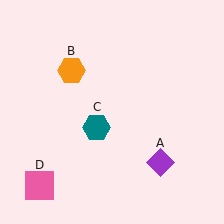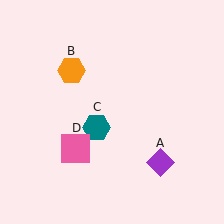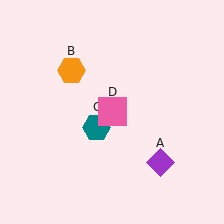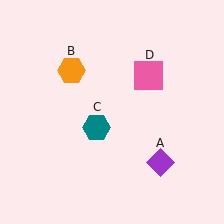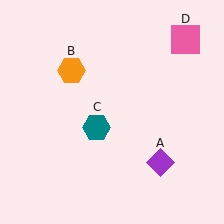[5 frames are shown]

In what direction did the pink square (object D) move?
The pink square (object D) moved up and to the right.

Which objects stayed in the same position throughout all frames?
Purple diamond (object A) and orange hexagon (object B) and teal hexagon (object C) remained stationary.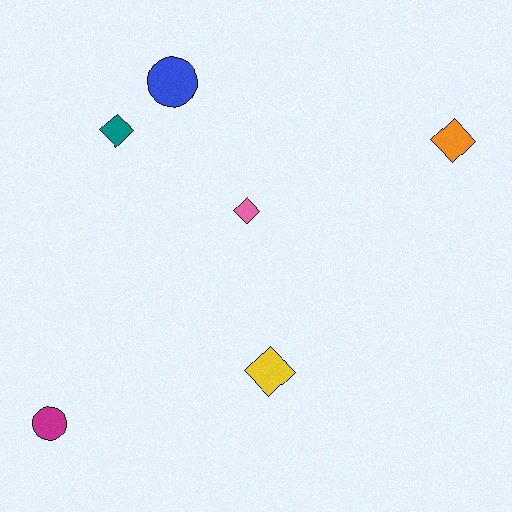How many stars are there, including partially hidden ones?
There are no stars.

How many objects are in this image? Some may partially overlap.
There are 6 objects.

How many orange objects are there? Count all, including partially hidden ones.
There is 1 orange object.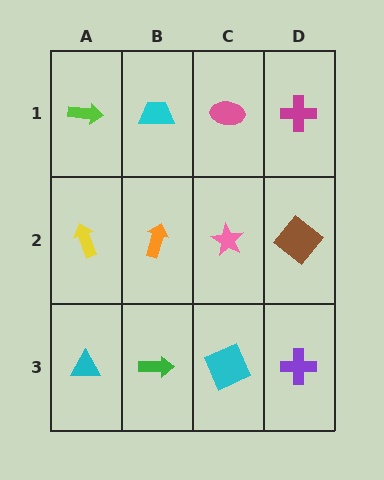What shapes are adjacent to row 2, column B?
A cyan trapezoid (row 1, column B), a green arrow (row 3, column B), a yellow arrow (row 2, column A), a pink star (row 2, column C).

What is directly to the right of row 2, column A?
An orange arrow.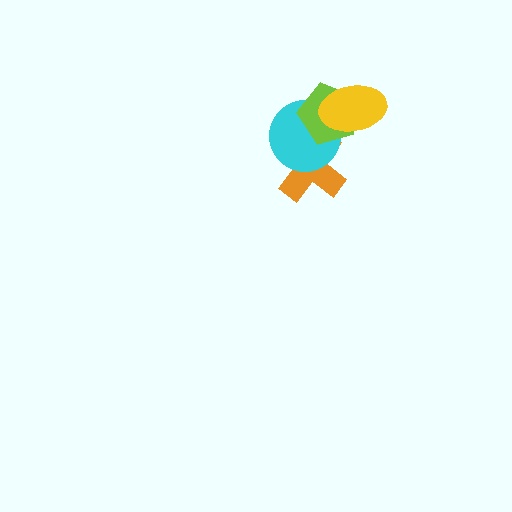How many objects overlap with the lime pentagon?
3 objects overlap with the lime pentagon.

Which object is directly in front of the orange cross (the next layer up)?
The cyan circle is directly in front of the orange cross.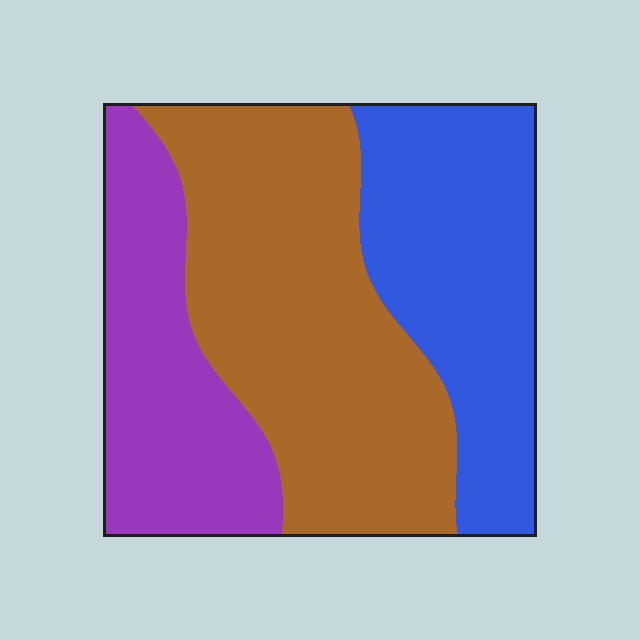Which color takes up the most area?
Brown, at roughly 45%.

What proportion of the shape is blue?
Blue covers 31% of the shape.